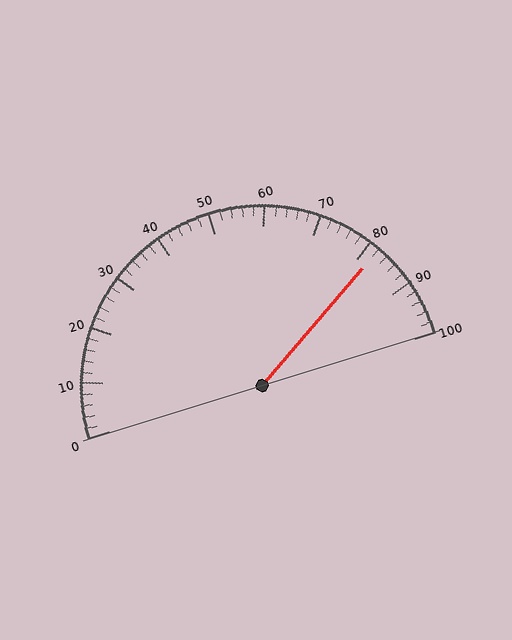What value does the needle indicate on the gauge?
The needle indicates approximately 82.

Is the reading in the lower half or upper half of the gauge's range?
The reading is in the upper half of the range (0 to 100).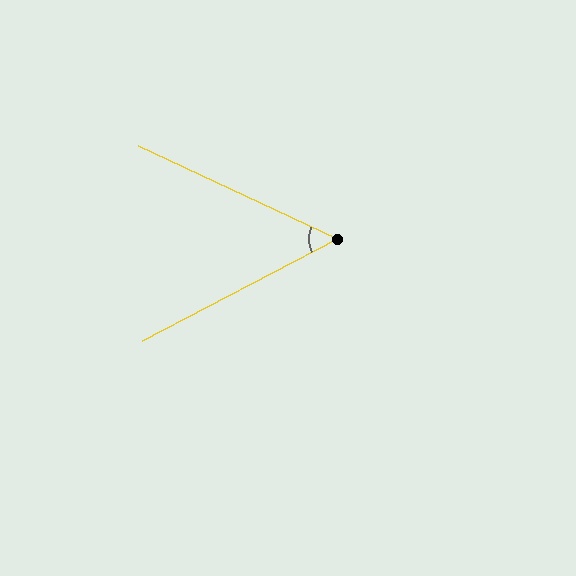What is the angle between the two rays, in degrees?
Approximately 52 degrees.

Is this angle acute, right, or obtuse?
It is acute.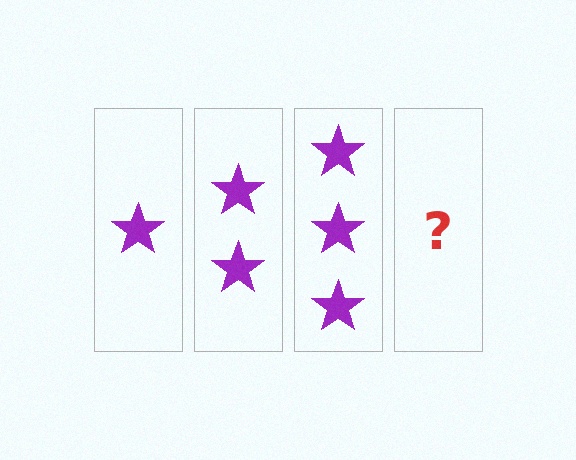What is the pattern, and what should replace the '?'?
The pattern is that each step adds one more star. The '?' should be 4 stars.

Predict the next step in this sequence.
The next step is 4 stars.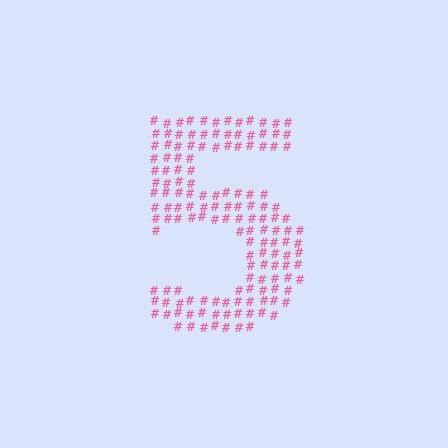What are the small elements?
The small elements are hash symbols.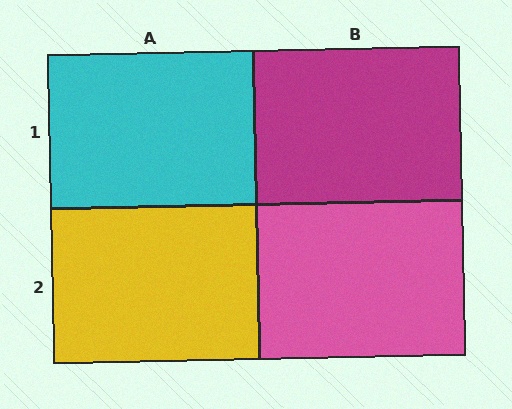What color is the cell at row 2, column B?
Pink.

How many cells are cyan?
1 cell is cyan.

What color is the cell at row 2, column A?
Yellow.